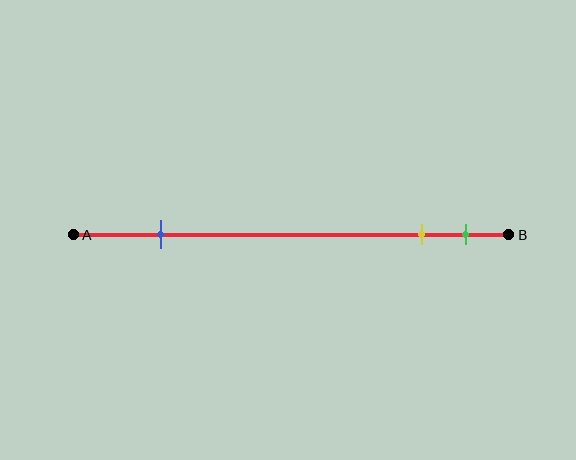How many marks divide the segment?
There are 3 marks dividing the segment.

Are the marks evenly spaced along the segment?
No, the marks are not evenly spaced.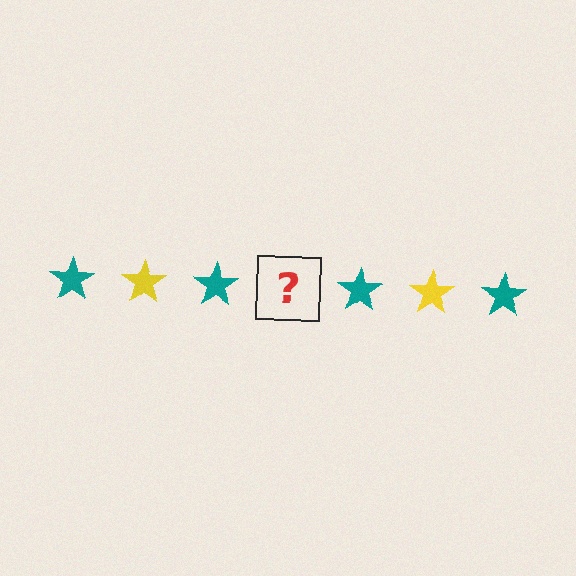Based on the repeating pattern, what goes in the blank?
The blank should be a yellow star.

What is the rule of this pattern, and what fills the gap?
The rule is that the pattern cycles through teal, yellow stars. The gap should be filled with a yellow star.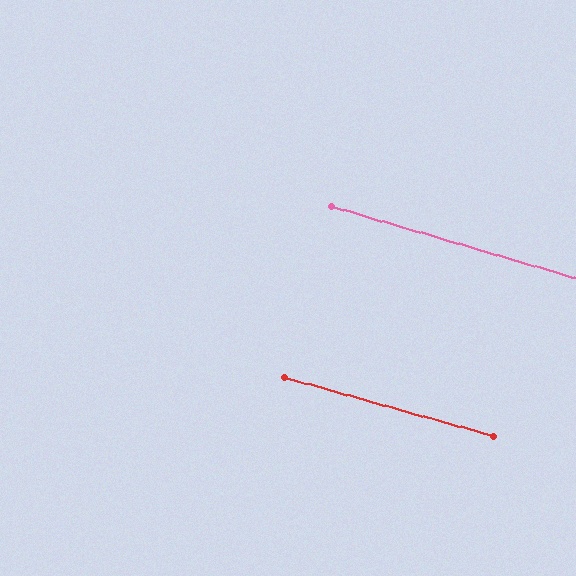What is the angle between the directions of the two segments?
Approximately 1 degree.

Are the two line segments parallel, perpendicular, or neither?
Parallel — their directions differ by only 0.5°.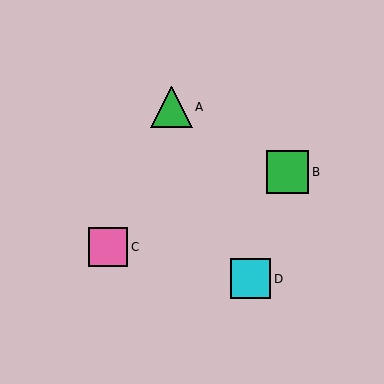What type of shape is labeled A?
Shape A is a green triangle.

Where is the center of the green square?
The center of the green square is at (288, 172).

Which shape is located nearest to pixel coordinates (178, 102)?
The green triangle (labeled A) at (171, 107) is nearest to that location.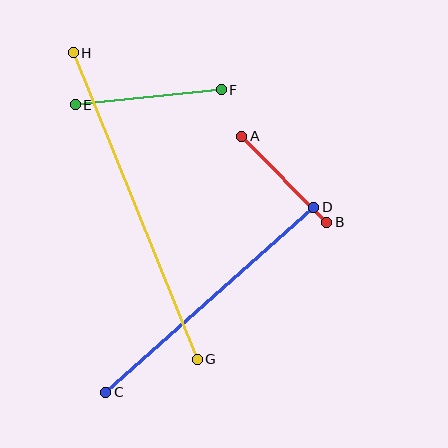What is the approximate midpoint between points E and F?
The midpoint is at approximately (148, 97) pixels.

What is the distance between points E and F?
The distance is approximately 147 pixels.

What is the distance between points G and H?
The distance is approximately 330 pixels.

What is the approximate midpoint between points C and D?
The midpoint is at approximately (210, 300) pixels.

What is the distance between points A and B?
The distance is approximately 121 pixels.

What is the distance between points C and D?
The distance is approximately 278 pixels.